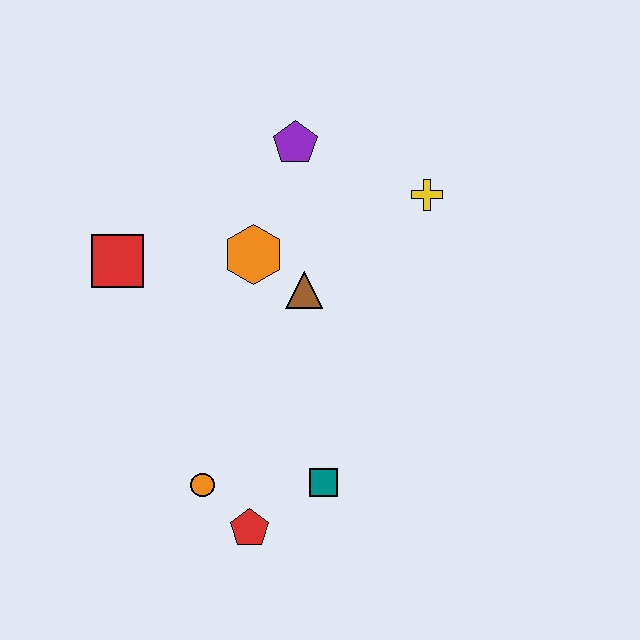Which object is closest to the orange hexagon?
The brown triangle is closest to the orange hexagon.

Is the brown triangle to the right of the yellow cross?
No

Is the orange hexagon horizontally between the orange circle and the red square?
No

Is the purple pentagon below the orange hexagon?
No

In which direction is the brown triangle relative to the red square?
The brown triangle is to the right of the red square.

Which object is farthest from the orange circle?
The yellow cross is farthest from the orange circle.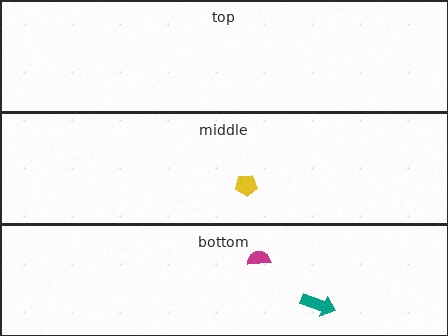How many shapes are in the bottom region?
2.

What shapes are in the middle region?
The yellow pentagon.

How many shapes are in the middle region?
1.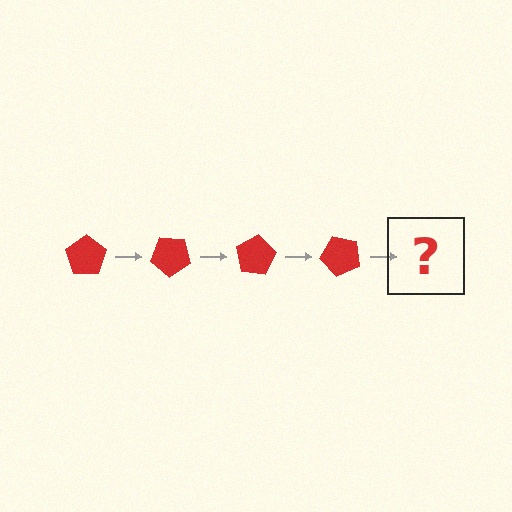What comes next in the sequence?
The next element should be a red pentagon rotated 160 degrees.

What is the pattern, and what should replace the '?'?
The pattern is that the pentagon rotates 40 degrees each step. The '?' should be a red pentagon rotated 160 degrees.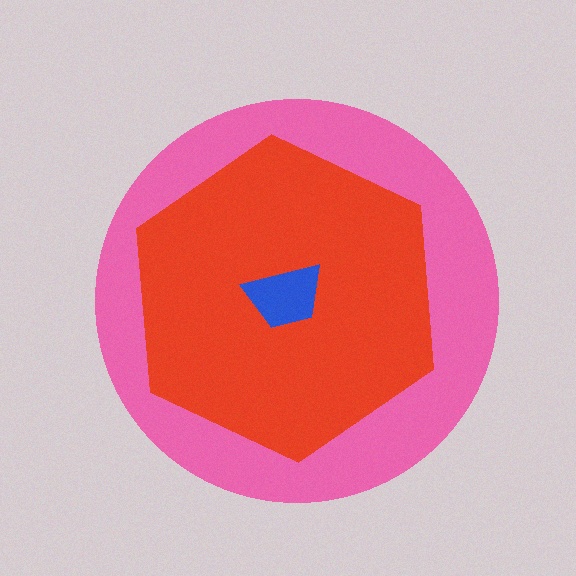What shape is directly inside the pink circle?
The red hexagon.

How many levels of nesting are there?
3.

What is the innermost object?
The blue trapezoid.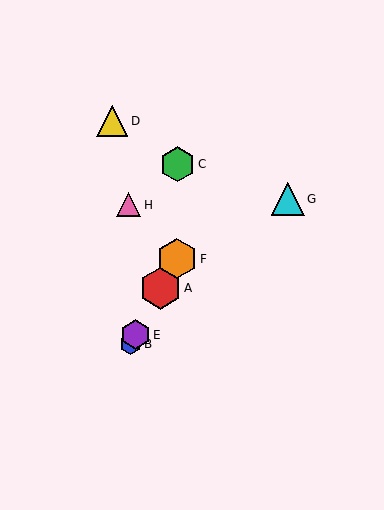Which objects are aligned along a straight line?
Objects A, B, E, F are aligned along a straight line.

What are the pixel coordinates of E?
Object E is at (135, 335).